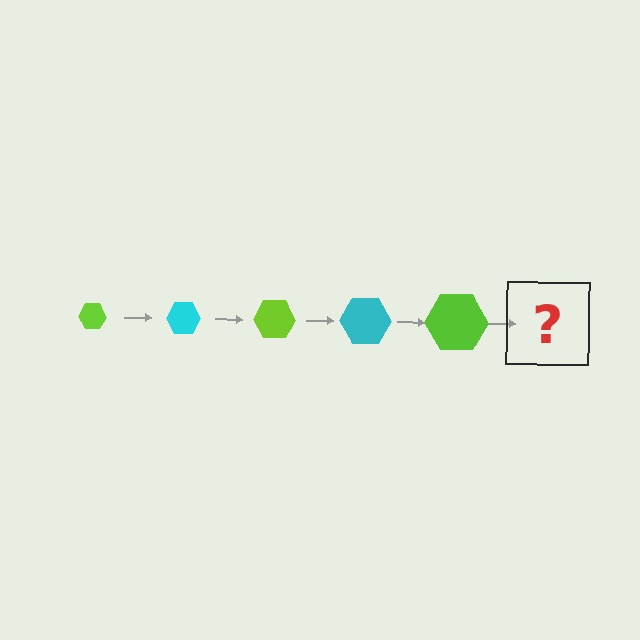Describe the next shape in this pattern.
It should be a cyan hexagon, larger than the previous one.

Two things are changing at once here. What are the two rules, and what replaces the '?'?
The two rules are that the hexagon grows larger each step and the color cycles through lime and cyan. The '?' should be a cyan hexagon, larger than the previous one.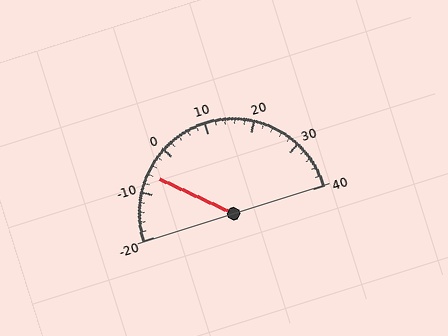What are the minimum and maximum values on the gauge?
The gauge ranges from -20 to 40.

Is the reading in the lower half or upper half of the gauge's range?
The reading is in the lower half of the range (-20 to 40).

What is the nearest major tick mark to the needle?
The nearest major tick mark is -10.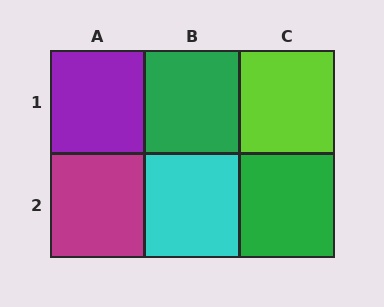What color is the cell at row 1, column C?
Lime.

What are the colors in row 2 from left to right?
Magenta, cyan, green.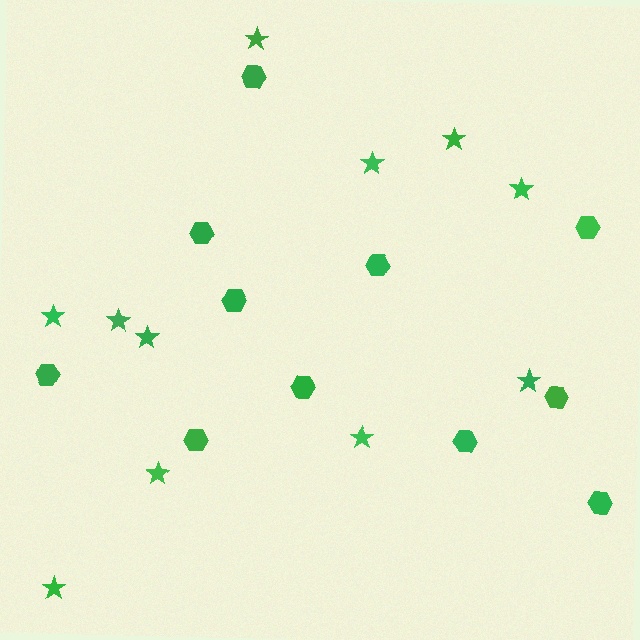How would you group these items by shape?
There are 2 groups: one group of hexagons (11) and one group of stars (11).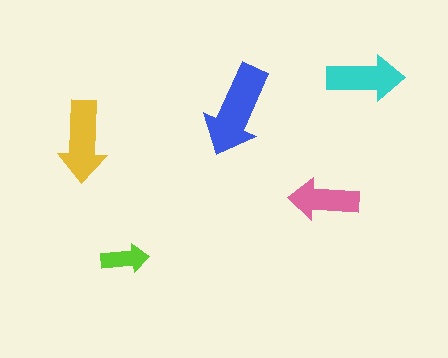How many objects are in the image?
There are 5 objects in the image.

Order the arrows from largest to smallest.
the blue one, the yellow one, the cyan one, the pink one, the lime one.